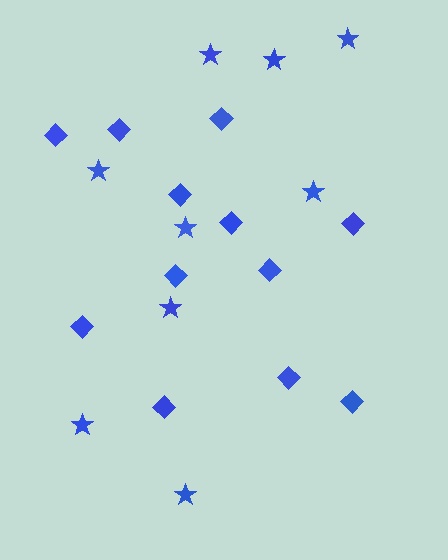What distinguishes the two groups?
There are 2 groups: one group of diamonds (12) and one group of stars (9).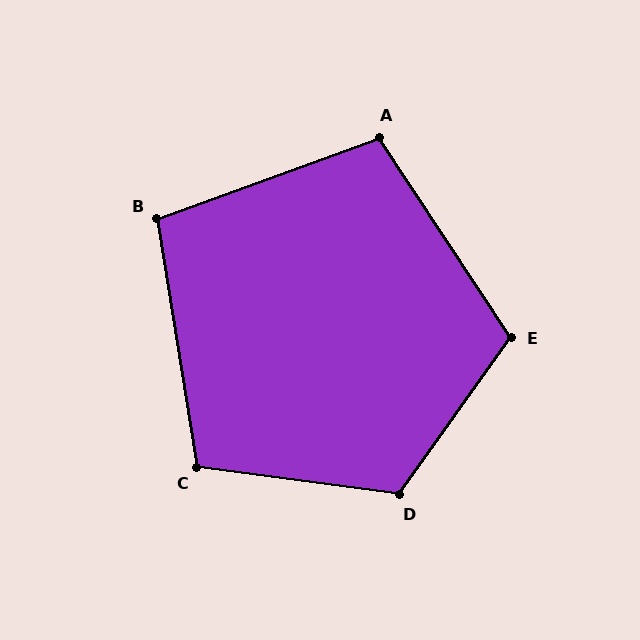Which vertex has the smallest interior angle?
B, at approximately 101 degrees.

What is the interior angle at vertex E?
Approximately 111 degrees (obtuse).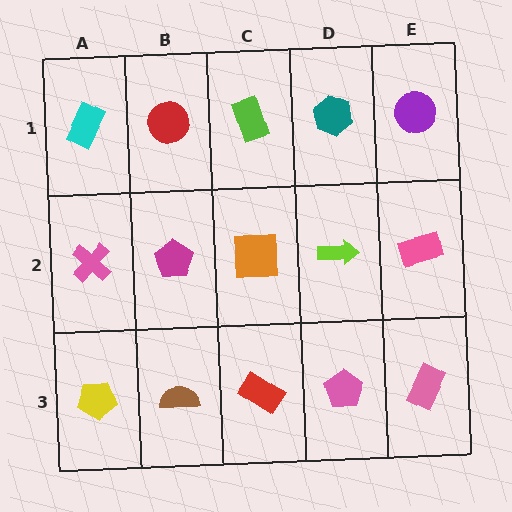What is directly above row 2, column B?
A red circle.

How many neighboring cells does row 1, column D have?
3.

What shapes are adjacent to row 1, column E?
A pink rectangle (row 2, column E), a teal hexagon (row 1, column D).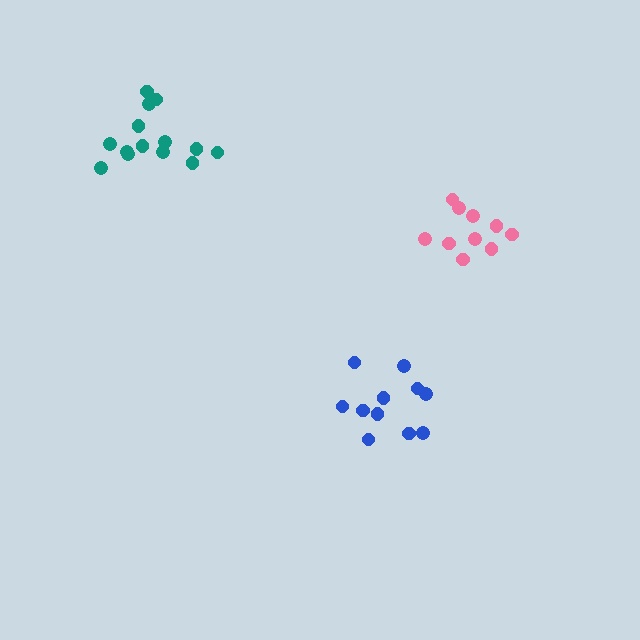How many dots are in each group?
Group 1: 11 dots, Group 2: 14 dots, Group 3: 10 dots (35 total).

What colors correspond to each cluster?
The clusters are colored: blue, teal, pink.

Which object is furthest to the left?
The teal cluster is leftmost.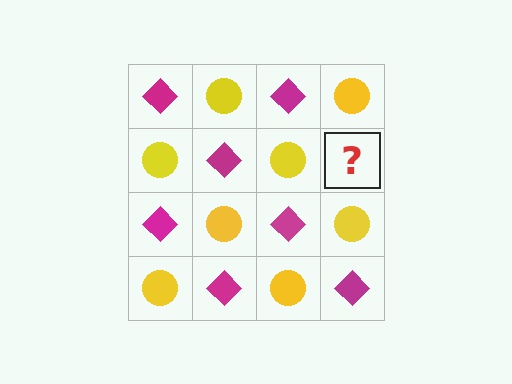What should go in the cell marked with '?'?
The missing cell should contain a magenta diamond.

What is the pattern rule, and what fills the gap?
The rule is that it alternates magenta diamond and yellow circle in a checkerboard pattern. The gap should be filled with a magenta diamond.